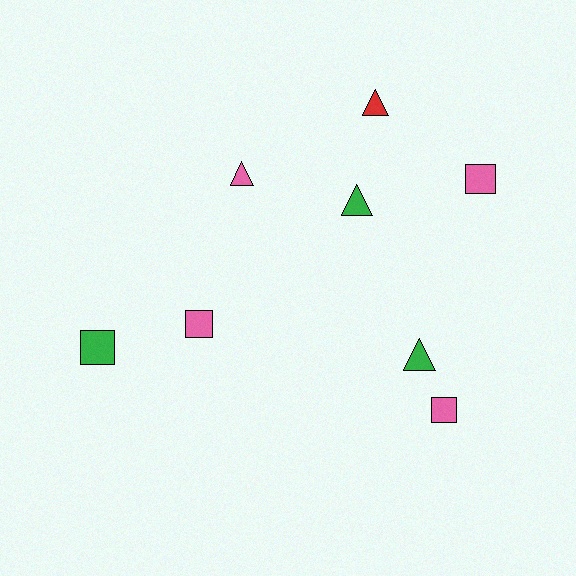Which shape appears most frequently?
Square, with 4 objects.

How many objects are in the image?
There are 8 objects.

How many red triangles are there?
There is 1 red triangle.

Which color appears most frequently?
Pink, with 4 objects.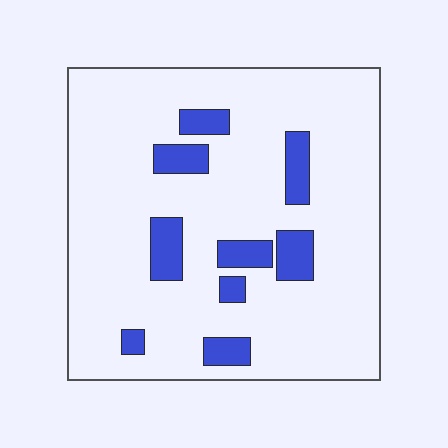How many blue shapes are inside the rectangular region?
9.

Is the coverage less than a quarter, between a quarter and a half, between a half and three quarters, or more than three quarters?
Less than a quarter.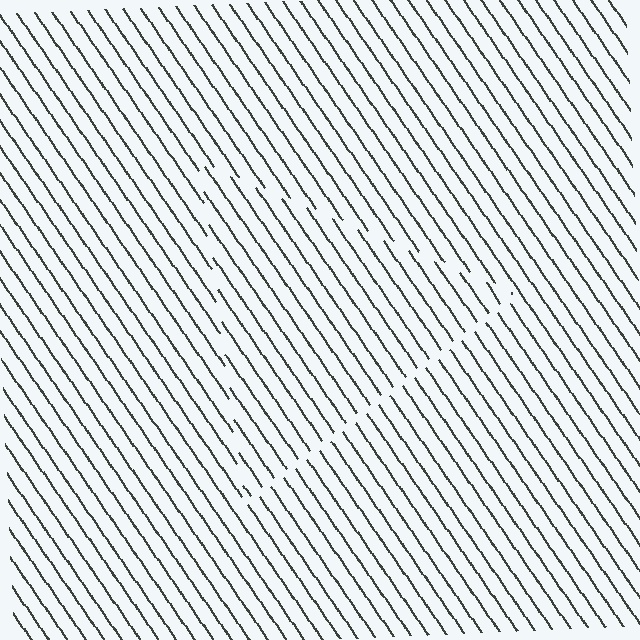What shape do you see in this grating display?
An illusory triangle. The interior of the shape contains the same grating, shifted by half a period — the contour is defined by the phase discontinuity where line-ends from the inner and outer gratings abut.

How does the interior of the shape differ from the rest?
The interior of the shape contains the same grating, shifted by half a period — the contour is defined by the phase discontinuity where line-ends from the inner and outer gratings abut.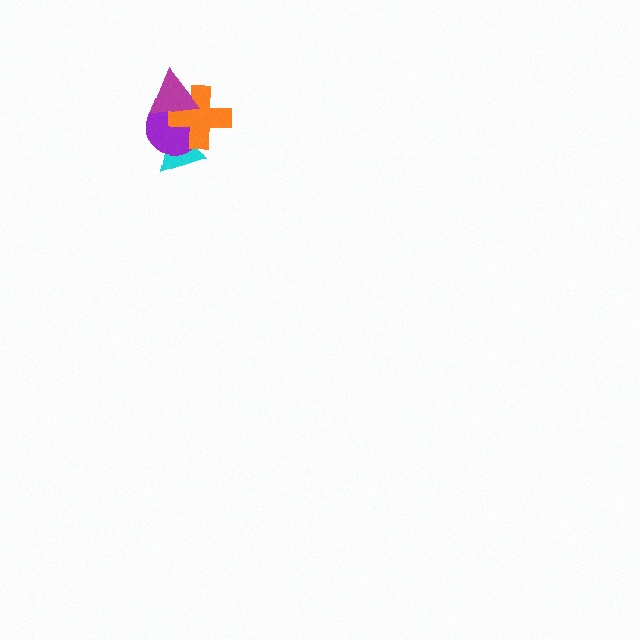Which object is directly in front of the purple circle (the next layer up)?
The orange cross is directly in front of the purple circle.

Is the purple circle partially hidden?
Yes, it is partially covered by another shape.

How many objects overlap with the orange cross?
3 objects overlap with the orange cross.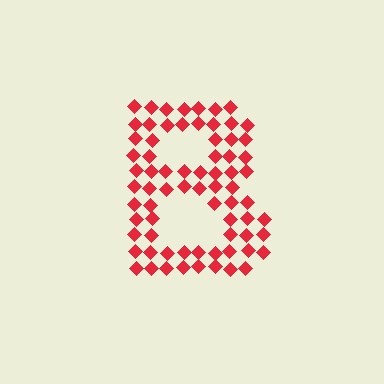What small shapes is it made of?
It is made of small diamonds.